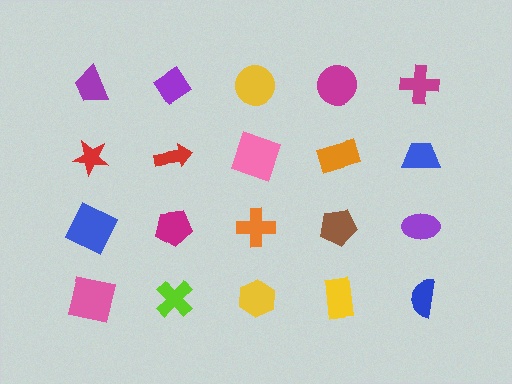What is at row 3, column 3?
An orange cross.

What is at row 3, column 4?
A brown pentagon.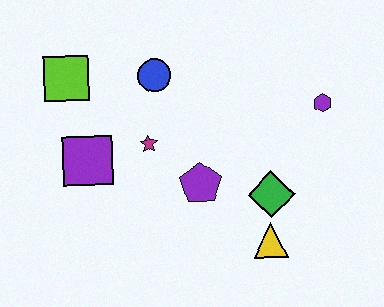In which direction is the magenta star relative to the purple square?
The magenta star is to the right of the purple square.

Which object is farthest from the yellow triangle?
The lime square is farthest from the yellow triangle.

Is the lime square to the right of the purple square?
No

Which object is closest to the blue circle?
The magenta star is closest to the blue circle.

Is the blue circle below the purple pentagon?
No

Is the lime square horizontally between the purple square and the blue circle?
No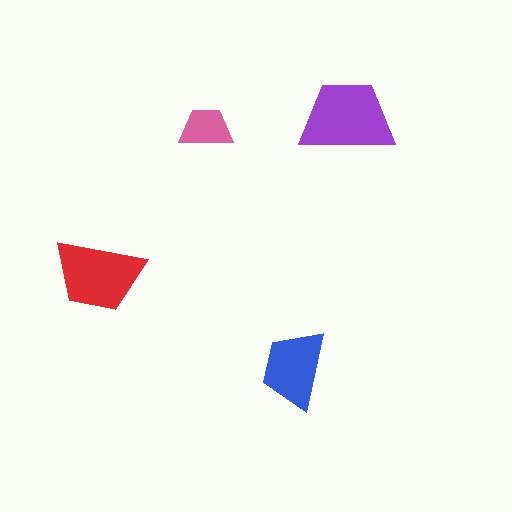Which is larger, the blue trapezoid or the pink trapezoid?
The blue one.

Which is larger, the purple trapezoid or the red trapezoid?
The purple one.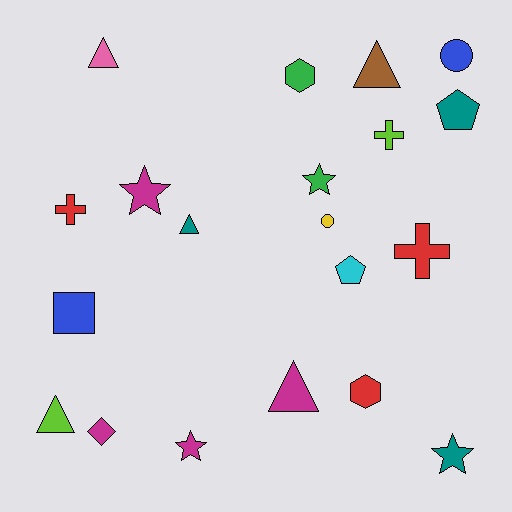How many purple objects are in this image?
There are no purple objects.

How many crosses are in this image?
There are 3 crosses.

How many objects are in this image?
There are 20 objects.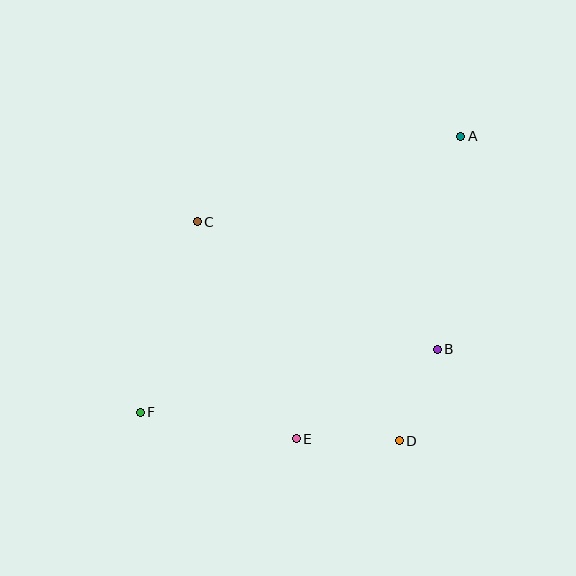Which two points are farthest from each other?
Points A and F are farthest from each other.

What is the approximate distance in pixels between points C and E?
The distance between C and E is approximately 238 pixels.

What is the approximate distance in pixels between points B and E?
The distance between B and E is approximately 167 pixels.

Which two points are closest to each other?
Points B and D are closest to each other.